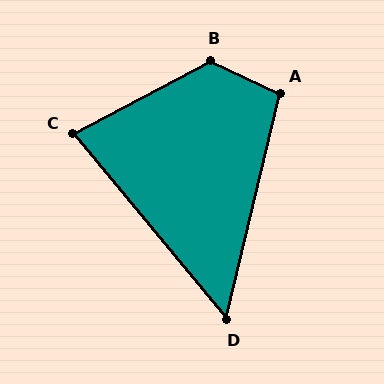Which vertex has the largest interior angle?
B, at approximately 127 degrees.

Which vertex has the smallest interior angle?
D, at approximately 53 degrees.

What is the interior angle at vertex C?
Approximately 78 degrees (acute).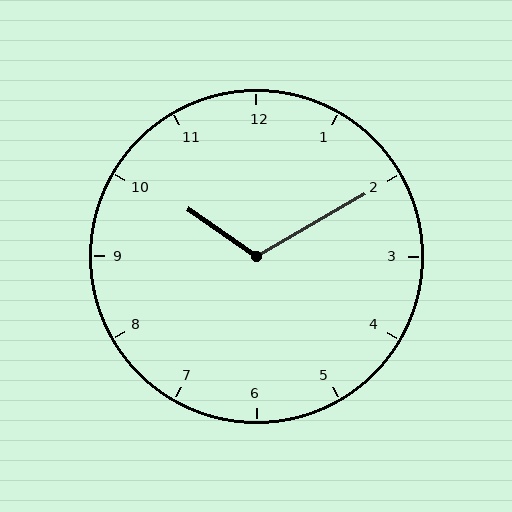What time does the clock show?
10:10.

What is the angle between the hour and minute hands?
Approximately 115 degrees.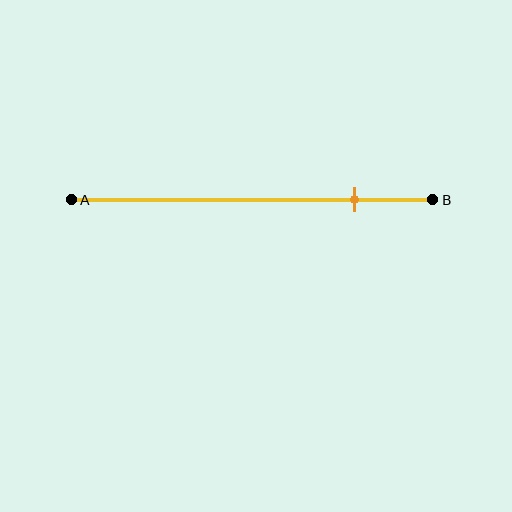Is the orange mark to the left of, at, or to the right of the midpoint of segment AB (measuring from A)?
The orange mark is to the right of the midpoint of segment AB.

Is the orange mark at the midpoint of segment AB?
No, the mark is at about 80% from A, not at the 50% midpoint.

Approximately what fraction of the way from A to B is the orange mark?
The orange mark is approximately 80% of the way from A to B.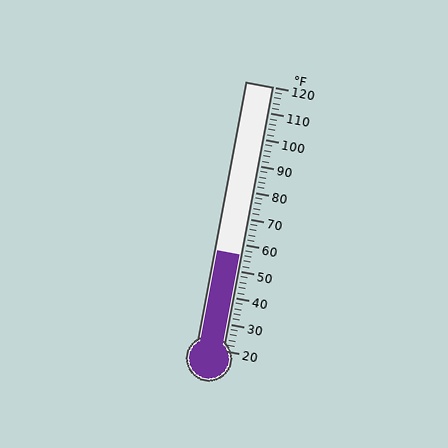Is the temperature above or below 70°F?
The temperature is below 70°F.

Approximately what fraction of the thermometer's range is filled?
The thermometer is filled to approximately 35% of its range.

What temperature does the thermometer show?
The thermometer shows approximately 56°F.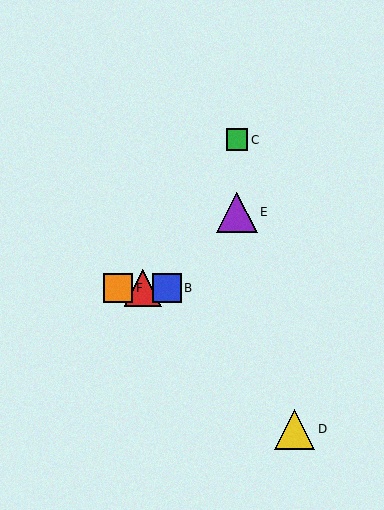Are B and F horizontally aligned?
Yes, both are at y≈288.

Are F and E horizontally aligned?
No, F is at y≈288 and E is at y≈212.